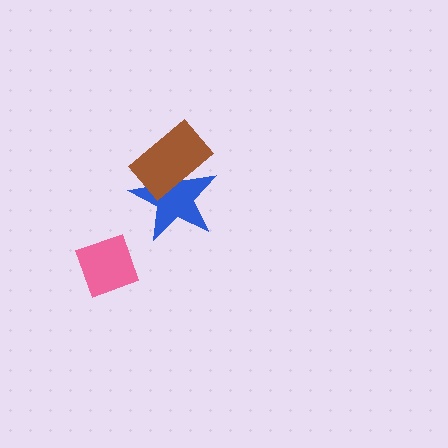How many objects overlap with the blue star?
1 object overlaps with the blue star.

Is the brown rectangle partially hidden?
No, no other shape covers it.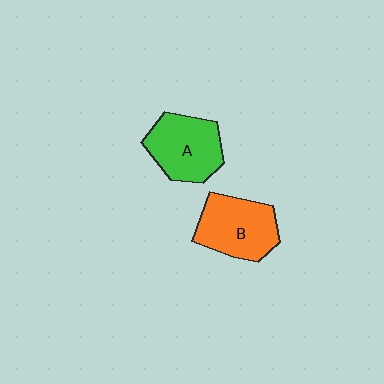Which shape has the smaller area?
Shape A (green).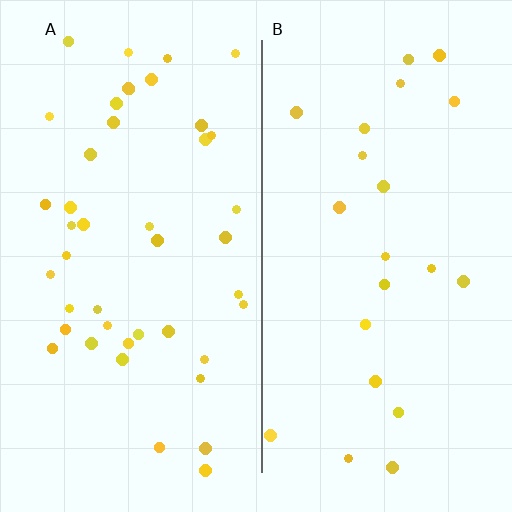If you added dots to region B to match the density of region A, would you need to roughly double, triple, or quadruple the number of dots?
Approximately double.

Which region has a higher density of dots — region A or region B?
A (the left).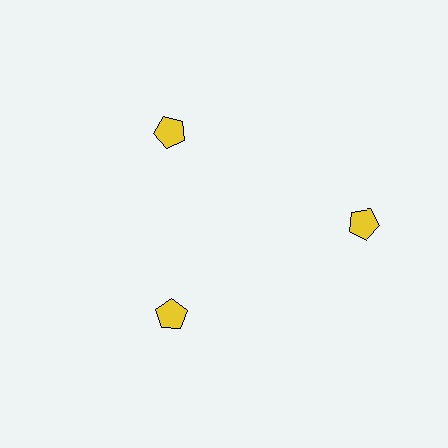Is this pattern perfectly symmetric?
No. The 3 yellow pentagons are arranged in a ring, but one element near the 3 o'clock position is pushed outward from the center, breaking the 3-fold rotational symmetry.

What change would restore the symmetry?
The symmetry would be restored by moving it inward, back onto the ring so that all 3 pentagons sit at equal angles and equal distance from the center.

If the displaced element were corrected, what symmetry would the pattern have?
It would have 3-fold rotational symmetry — the pattern would map onto itself every 120 degrees.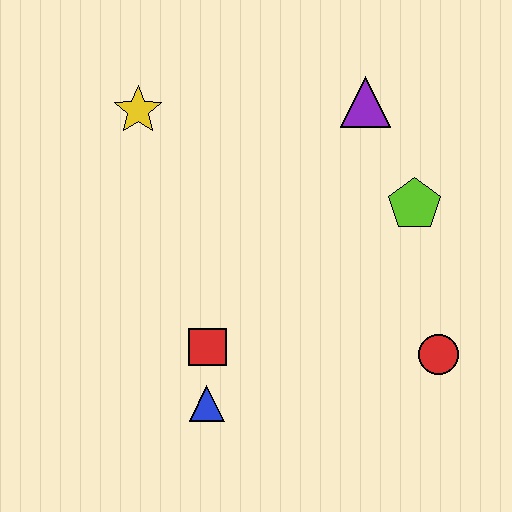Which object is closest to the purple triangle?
The lime pentagon is closest to the purple triangle.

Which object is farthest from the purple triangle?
The blue triangle is farthest from the purple triangle.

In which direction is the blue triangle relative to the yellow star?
The blue triangle is below the yellow star.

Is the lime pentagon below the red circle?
No